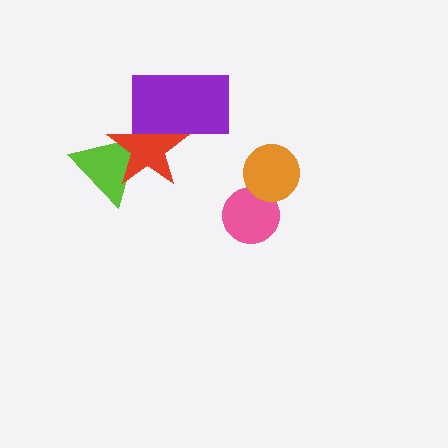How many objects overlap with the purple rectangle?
1 object overlaps with the purple rectangle.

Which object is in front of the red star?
The purple rectangle is in front of the red star.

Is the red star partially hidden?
Yes, it is partially covered by another shape.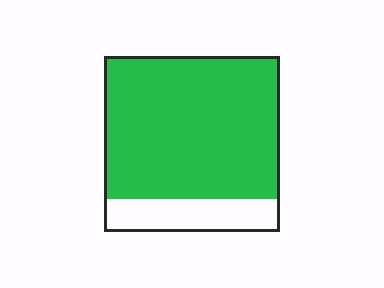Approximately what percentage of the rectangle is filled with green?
Approximately 80%.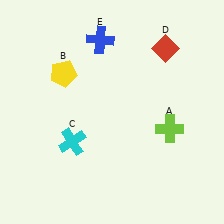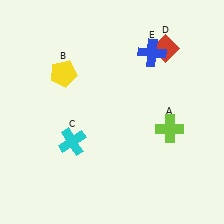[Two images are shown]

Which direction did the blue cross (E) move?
The blue cross (E) moved right.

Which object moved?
The blue cross (E) moved right.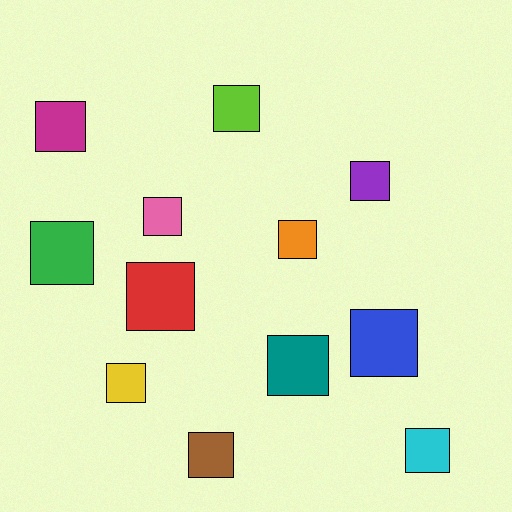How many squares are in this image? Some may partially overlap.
There are 12 squares.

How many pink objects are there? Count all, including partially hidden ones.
There is 1 pink object.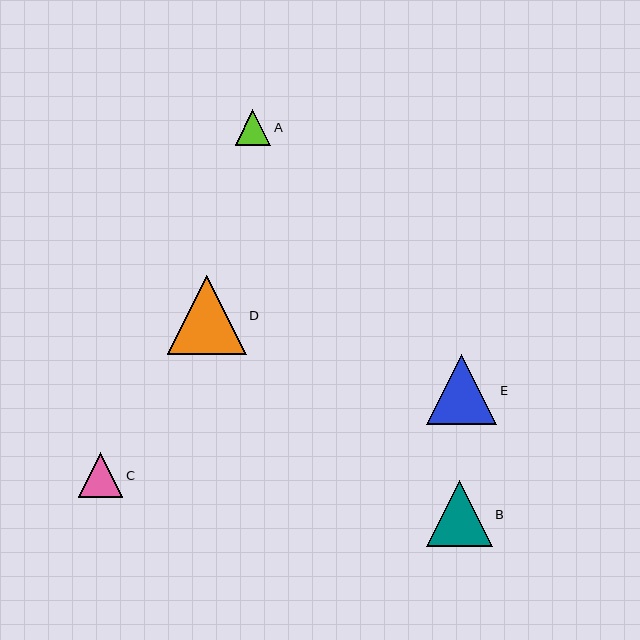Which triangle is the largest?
Triangle D is the largest with a size of approximately 79 pixels.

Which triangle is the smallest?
Triangle A is the smallest with a size of approximately 36 pixels.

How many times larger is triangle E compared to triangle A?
Triangle E is approximately 2.0 times the size of triangle A.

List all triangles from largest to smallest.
From largest to smallest: D, E, B, C, A.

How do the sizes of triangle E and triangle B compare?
Triangle E and triangle B are approximately the same size.